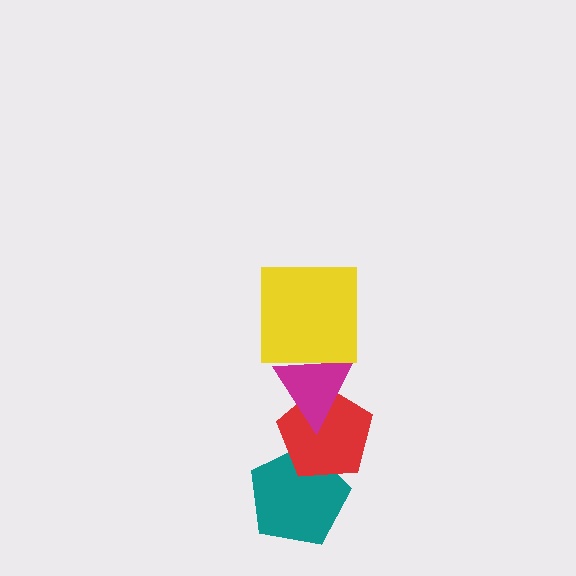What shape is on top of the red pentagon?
The magenta triangle is on top of the red pentagon.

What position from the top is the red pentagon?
The red pentagon is 3rd from the top.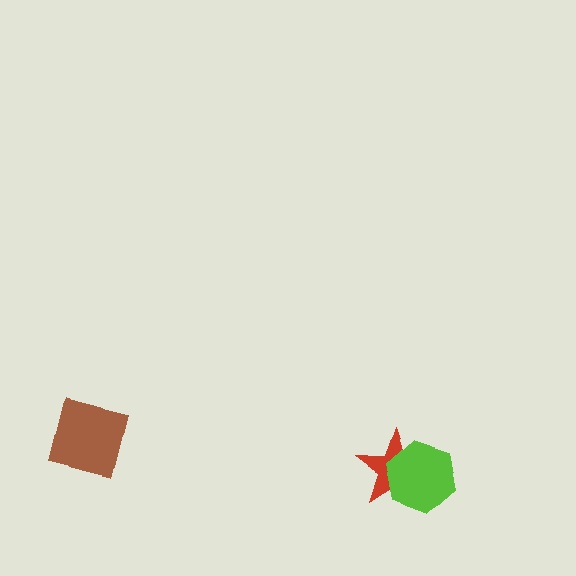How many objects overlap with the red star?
1 object overlaps with the red star.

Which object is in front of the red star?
The lime hexagon is in front of the red star.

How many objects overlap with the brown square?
0 objects overlap with the brown square.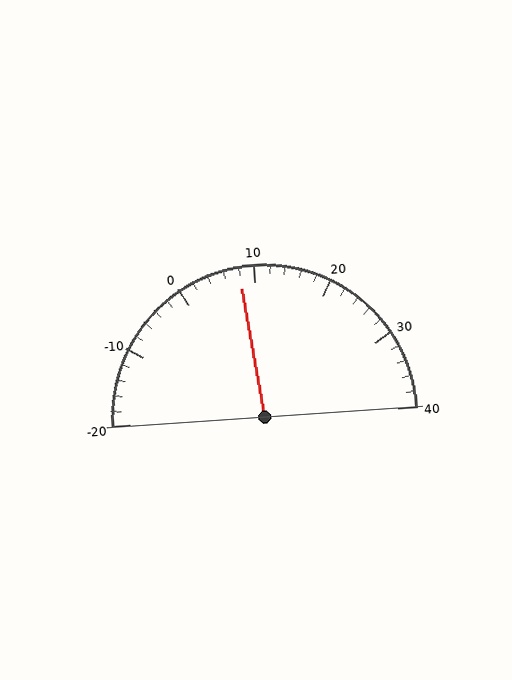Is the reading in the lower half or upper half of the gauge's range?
The reading is in the lower half of the range (-20 to 40).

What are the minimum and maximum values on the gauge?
The gauge ranges from -20 to 40.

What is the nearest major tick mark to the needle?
The nearest major tick mark is 10.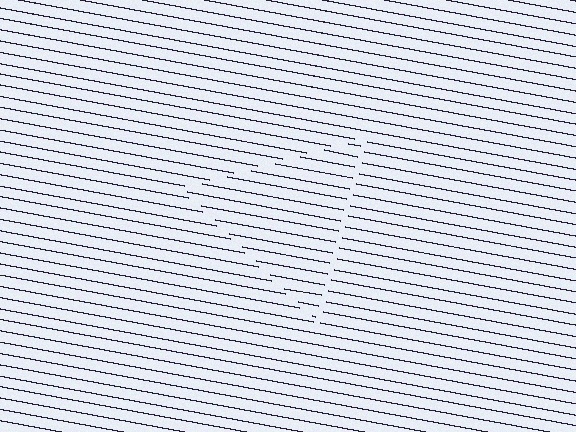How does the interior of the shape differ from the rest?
The interior of the shape contains the same grating, shifted by half a period — the contour is defined by the phase discontinuity where line-ends from the inner and outer gratings abut.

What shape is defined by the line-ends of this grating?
An illusory triangle. The interior of the shape contains the same grating, shifted by half a period — the contour is defined by the phase discontinuity where line-ends from the inner and outer gratings abut.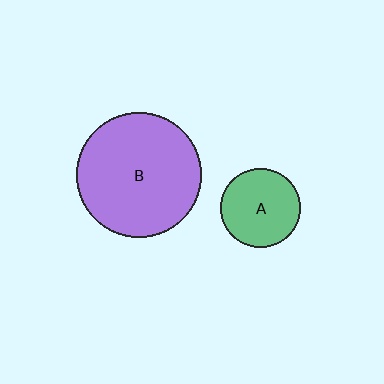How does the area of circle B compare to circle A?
Approximately 2.5 times.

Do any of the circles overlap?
No, none of the circles overlap.